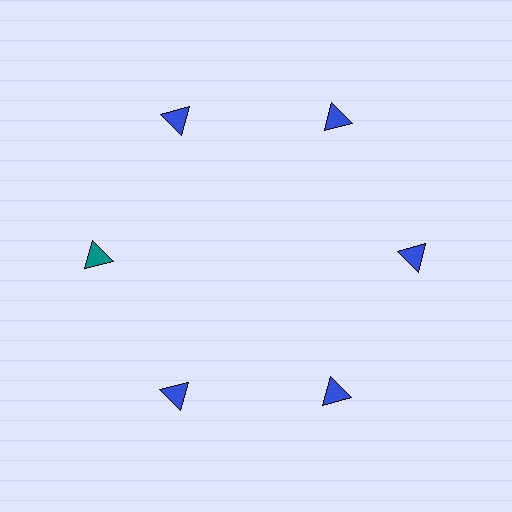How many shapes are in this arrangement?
There are 6 shapes arranged in a ring pattern.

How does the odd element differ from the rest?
It has a different color: teal instead of blue.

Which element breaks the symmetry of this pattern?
The teal triangle at roughly the 9 o'clock position breaks the symmetry. All other shapes are blue triangles.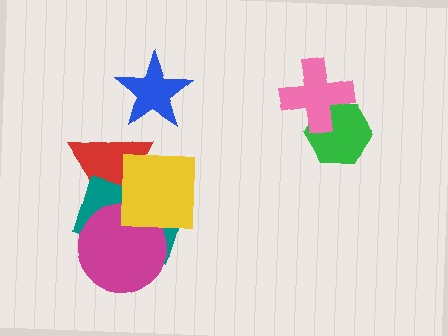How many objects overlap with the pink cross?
1 object overlaps with the pink cross.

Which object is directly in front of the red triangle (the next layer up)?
The teal rectangle is directly in front of the red triangle.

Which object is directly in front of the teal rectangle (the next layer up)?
The magenta circle is directly in front of the teal rectangle.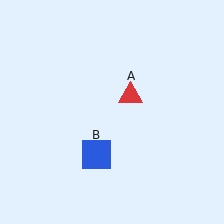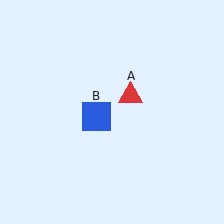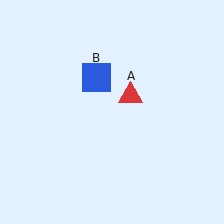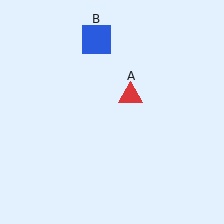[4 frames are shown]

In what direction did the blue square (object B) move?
The blue square (object B) moved up.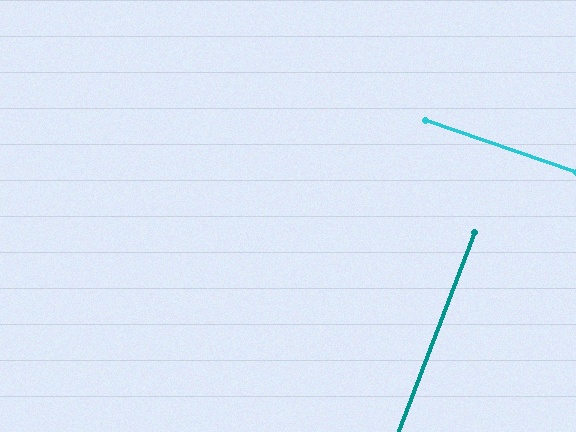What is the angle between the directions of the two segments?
Approximately 88 degrees.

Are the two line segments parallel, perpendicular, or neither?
Perpendicular — they meet at approximately 88°.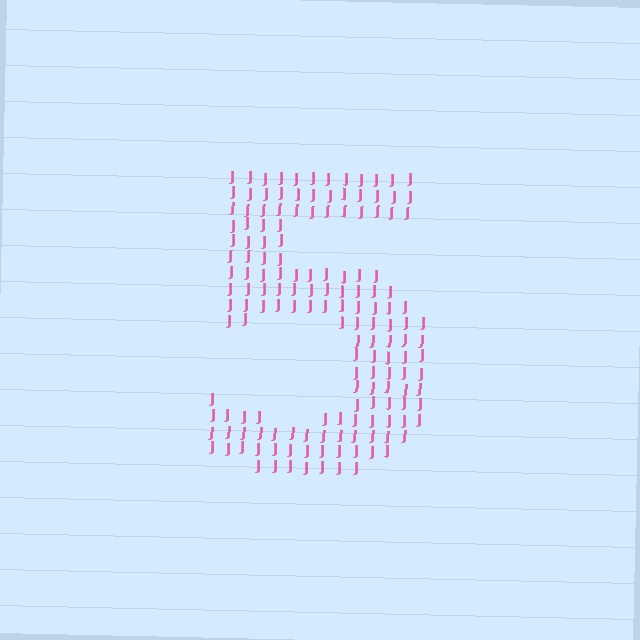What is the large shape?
The large shape is the digit 5.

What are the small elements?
The small elements are letter J's.